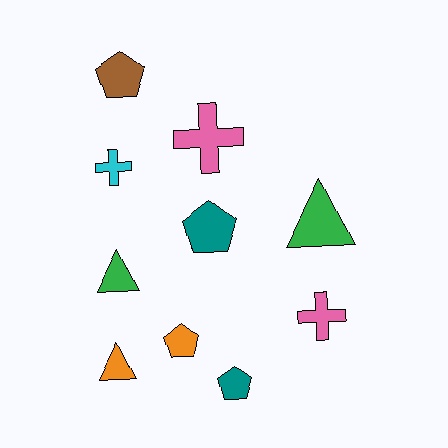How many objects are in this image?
There are 10 objects.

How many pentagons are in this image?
There are 4 pentagons.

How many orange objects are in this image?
There are 2 orange objects.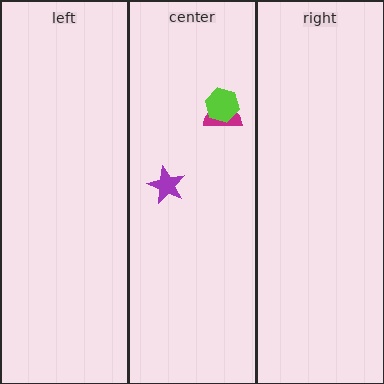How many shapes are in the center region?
3.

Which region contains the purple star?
The center region.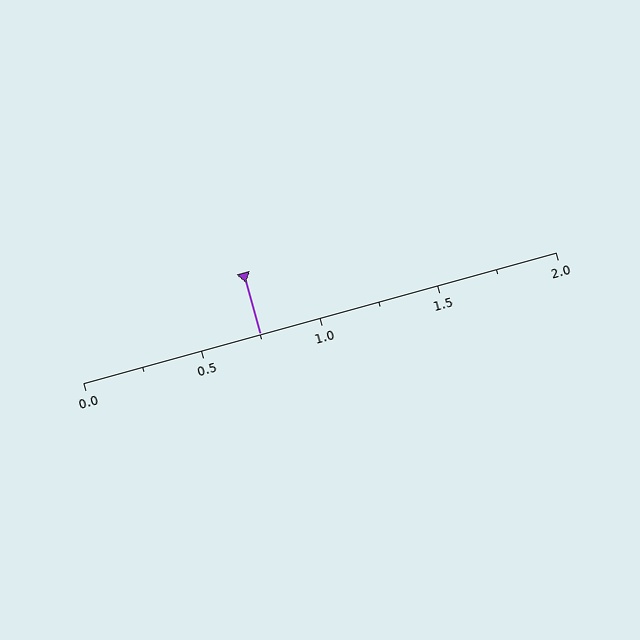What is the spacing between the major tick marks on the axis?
The major ticks are spaced 0.5 apart.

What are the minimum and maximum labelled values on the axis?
The axis runs from 0.0 to 2.0.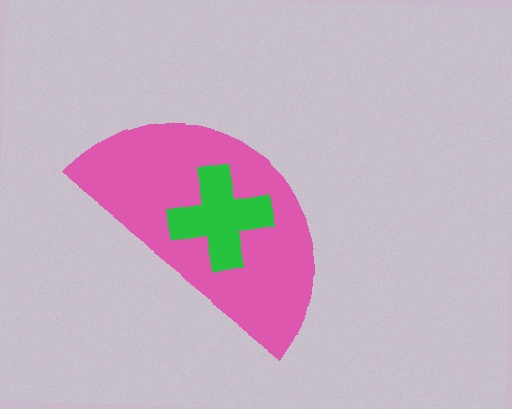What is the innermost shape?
The green cross.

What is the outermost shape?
The pink semicircle.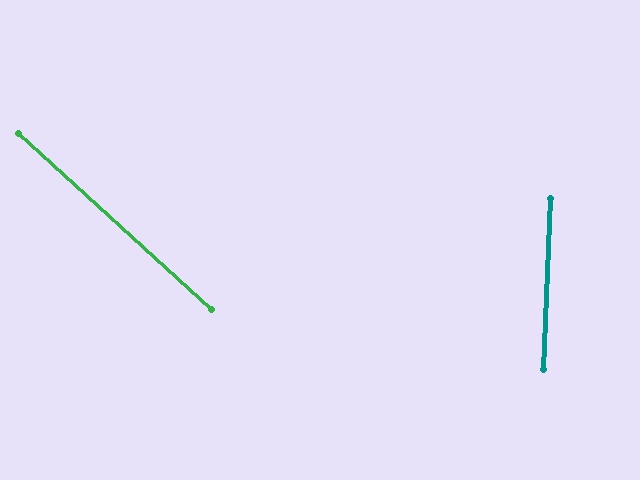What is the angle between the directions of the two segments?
Approximately 50 degrees.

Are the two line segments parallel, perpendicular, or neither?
Neither parallel nor perpendicular — they differ by about 50°.